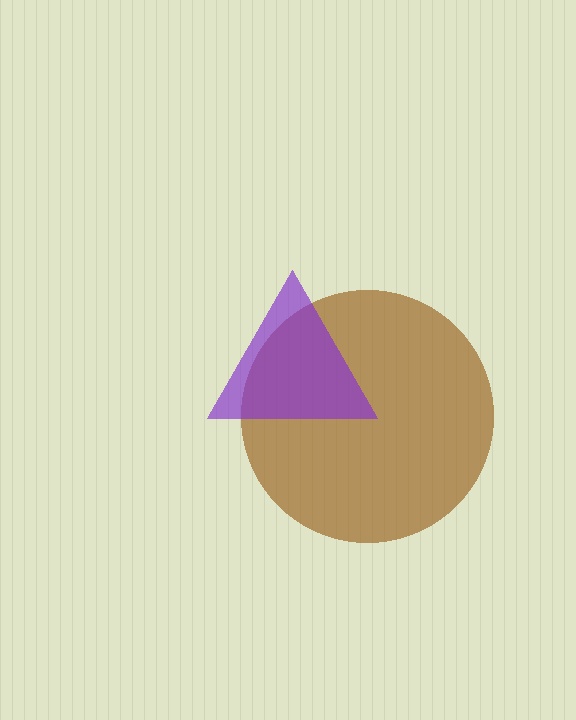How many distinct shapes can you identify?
There are 2 distinct shapes: a brown circle, a purple triangle.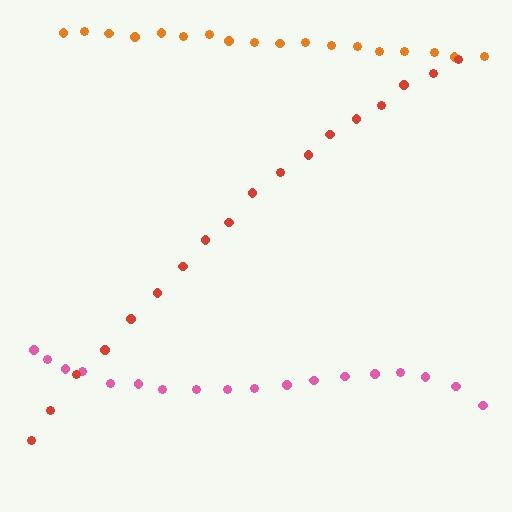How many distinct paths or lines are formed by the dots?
There are 3 distinct paths.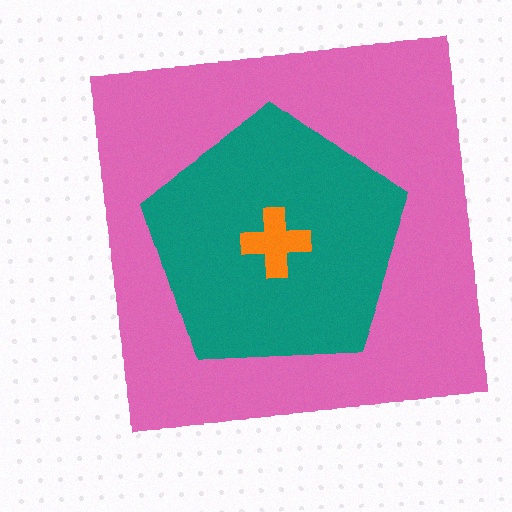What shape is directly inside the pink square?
The teal pentagon.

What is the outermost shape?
The pink square.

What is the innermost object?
The orange cross.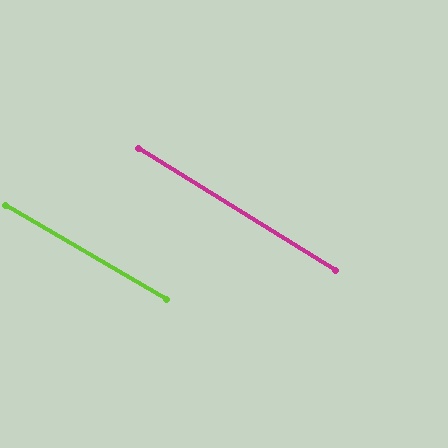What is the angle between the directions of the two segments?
Approximately 2 degrees.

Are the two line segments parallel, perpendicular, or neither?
Parallel — their directions differ by only 1.8°.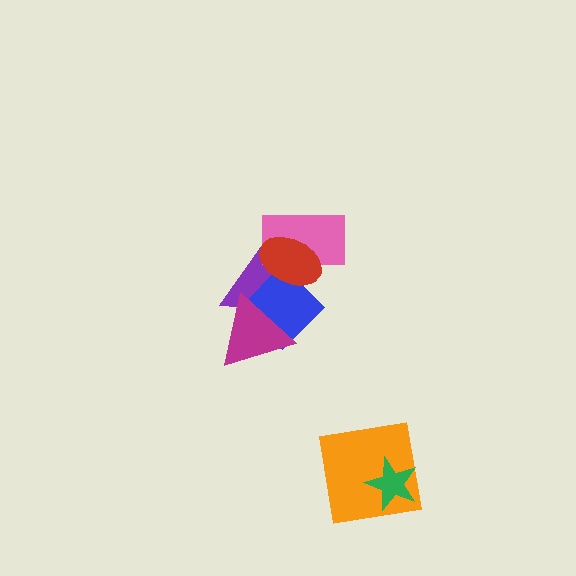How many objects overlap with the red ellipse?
3 objects overlap with the red ellipse.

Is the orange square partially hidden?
Yes, it is partially covered by another shape.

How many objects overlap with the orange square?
1 object overlaps with the orange square.